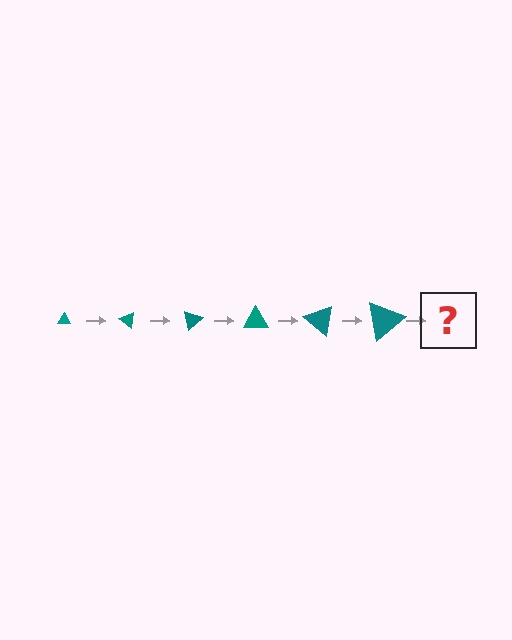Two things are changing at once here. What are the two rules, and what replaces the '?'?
The two rules are that the triangle grows larger each step and it rotates 40 degrees each step. The '?' should be a triangle, larger than the previous one and rotated 240 degrees from the start.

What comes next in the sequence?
The next element should be a triangle, larger than the previous one and rotated 240 degrees from the start.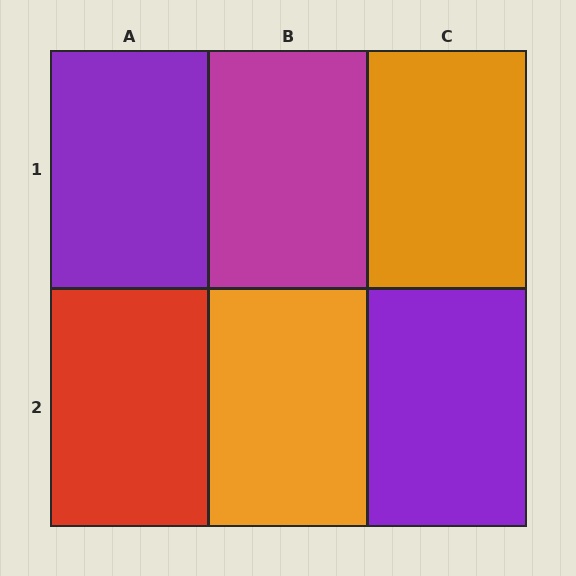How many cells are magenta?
1 cell is magenta.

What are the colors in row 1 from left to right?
Purple, magenta, orange.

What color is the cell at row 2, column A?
Red.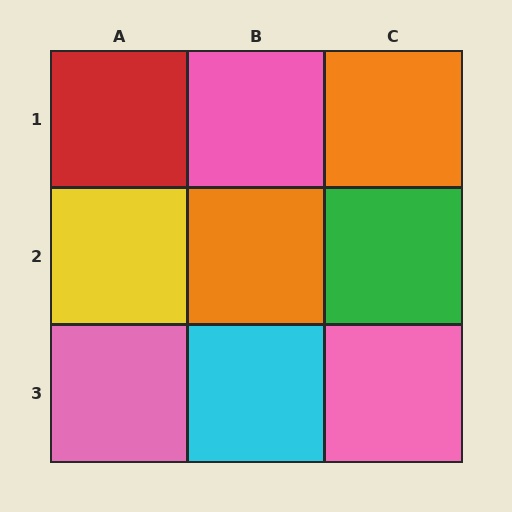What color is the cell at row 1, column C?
Orange.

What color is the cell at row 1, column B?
Pink.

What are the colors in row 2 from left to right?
Yellow, orange, green.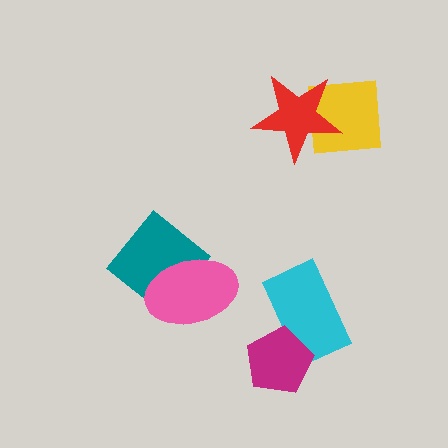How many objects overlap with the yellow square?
1 object overlaps with the yellow square.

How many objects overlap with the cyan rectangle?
1 object overlaps with the cyan rectangle.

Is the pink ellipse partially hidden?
No, no other shape covers it.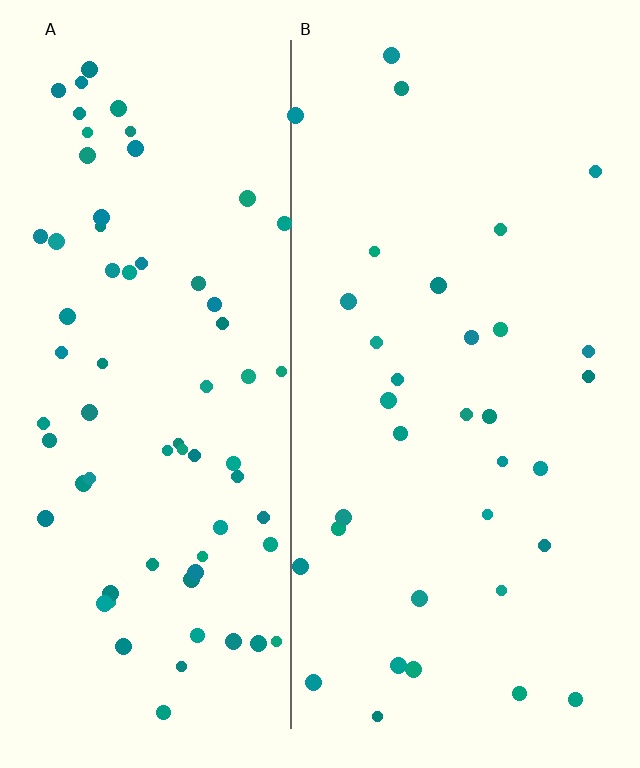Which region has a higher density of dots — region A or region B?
A (the left).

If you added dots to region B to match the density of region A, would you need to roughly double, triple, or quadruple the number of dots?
Approximately double.